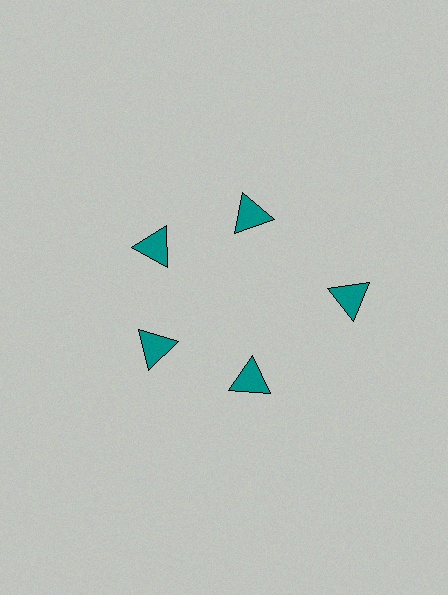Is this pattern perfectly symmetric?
No. The 5 teal triangles are arranged in a ring, but one element near the 3 o'clock position is pushed outward from the center, breaking the 5-fold rotational symmetry.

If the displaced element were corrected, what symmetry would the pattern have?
It would have 5-fold rotational symmetry — the pattern would map onto itself every 72 degrees.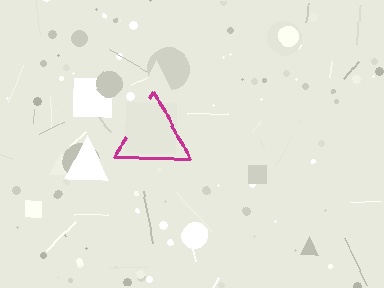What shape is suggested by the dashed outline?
The dashed outline suggests a triangle.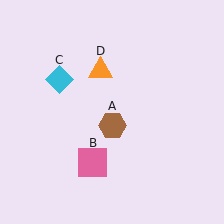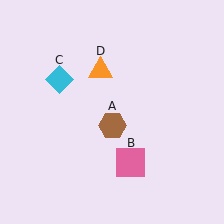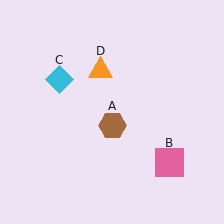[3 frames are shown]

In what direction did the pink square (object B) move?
The pink square (object B) moved right.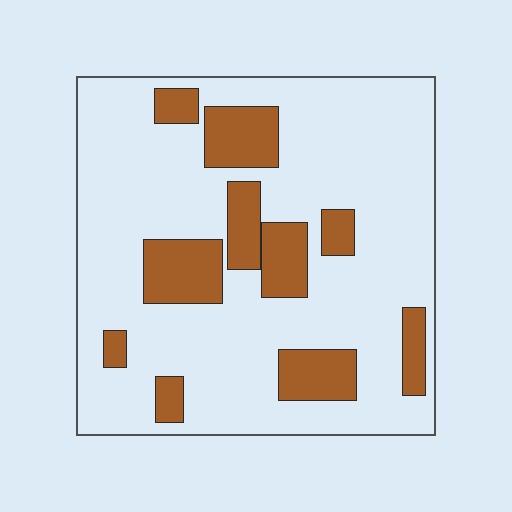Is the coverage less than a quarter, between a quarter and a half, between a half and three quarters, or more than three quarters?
Less than a quarter.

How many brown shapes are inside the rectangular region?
10.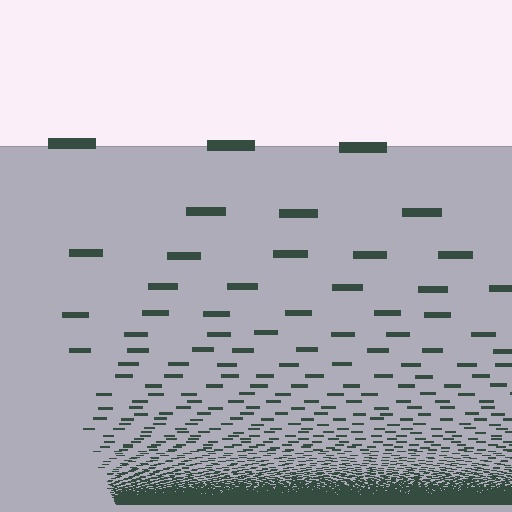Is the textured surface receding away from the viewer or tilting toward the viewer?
The surface appears to tilt toward the viewer. Texture elements get larger and sparser toward the top.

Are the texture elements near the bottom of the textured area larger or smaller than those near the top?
Smaller. The gradient is inverted — elements near the bottom are smaller and denser.